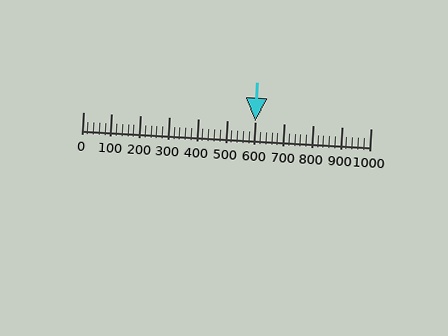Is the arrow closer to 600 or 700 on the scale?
The arrow is closer to 600.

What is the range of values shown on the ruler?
The ruler shows values from 0 to 1000.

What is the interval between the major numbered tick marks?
The major tick marks are spaced 100 units apart.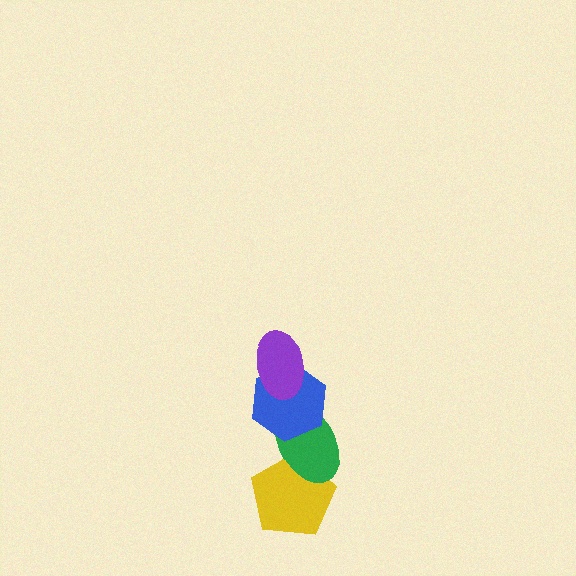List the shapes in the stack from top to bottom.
From top to bottom: the purple ellipse, the blue hexagon, the green ellipse, the yellow pentagon.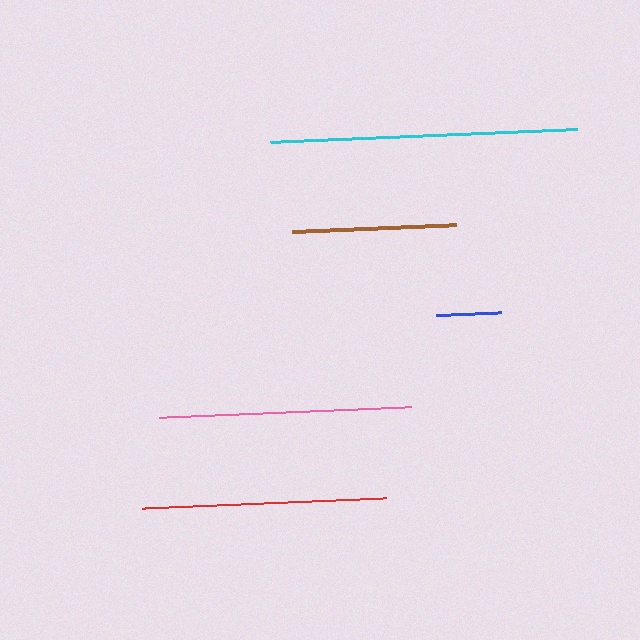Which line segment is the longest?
The cyan line is the longest at approximately 307 pixels.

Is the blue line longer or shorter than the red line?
The red line is longer than the blue line.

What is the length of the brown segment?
The brown segment is approximately 164 pixels long.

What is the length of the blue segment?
The blue segment is approximately 65 pixels long.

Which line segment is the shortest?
The blue line is the shortest at approximately 65 pixels.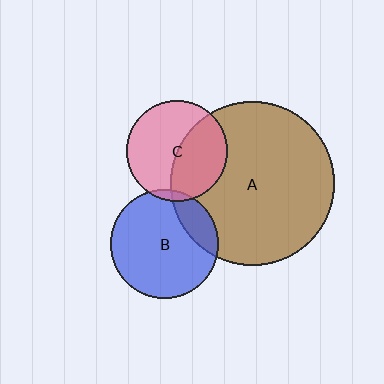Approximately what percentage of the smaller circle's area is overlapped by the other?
Approximately 5%.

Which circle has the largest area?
Circle A (brown).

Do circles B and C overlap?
Yes.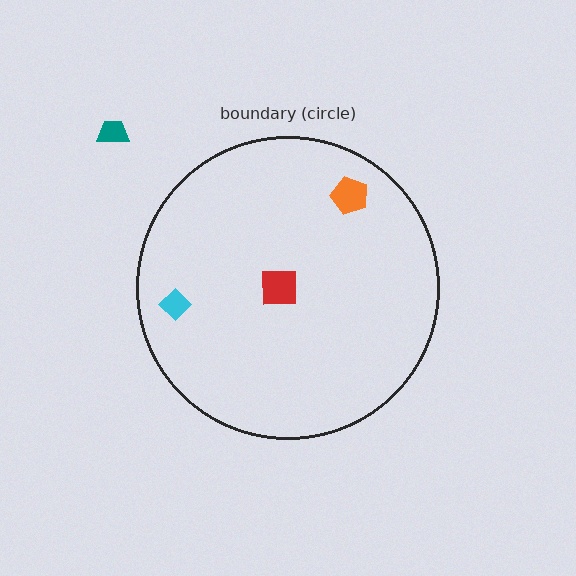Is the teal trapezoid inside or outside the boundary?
Outside.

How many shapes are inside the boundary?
3 inside, 1 outside.